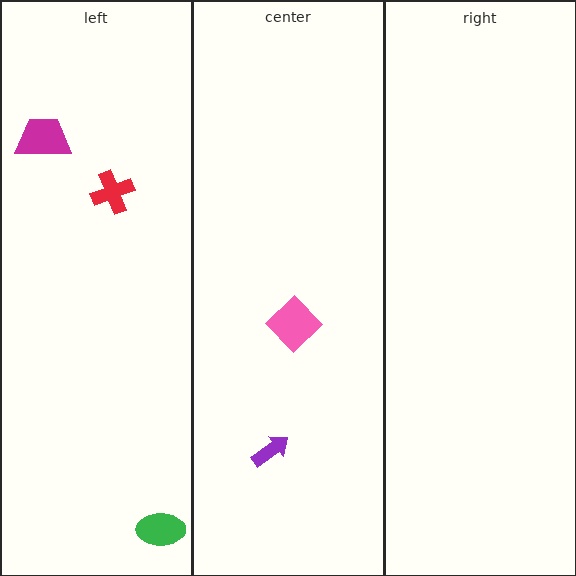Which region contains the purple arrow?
The center region.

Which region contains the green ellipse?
The left region.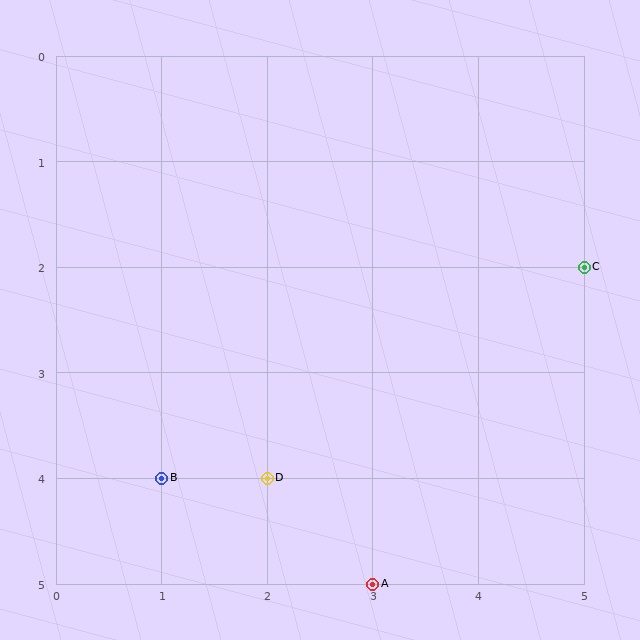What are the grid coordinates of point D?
Point D is at grid coordinates (2, 4).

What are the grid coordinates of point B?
Point B is at grid coordinates (1, 4).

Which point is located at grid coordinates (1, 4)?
Point B is at (1, 4).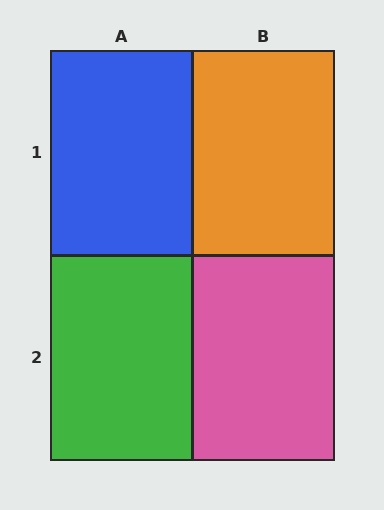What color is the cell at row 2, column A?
Green.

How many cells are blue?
1 cell is blue.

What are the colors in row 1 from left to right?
Blue, orange.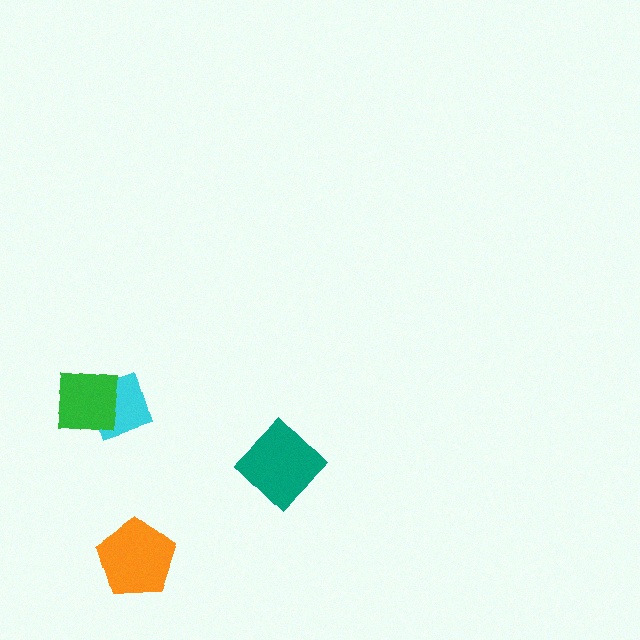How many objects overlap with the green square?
1 object overlaps with the green square.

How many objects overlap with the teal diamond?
0 objects overlap with the teal diamond.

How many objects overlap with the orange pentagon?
0 objects overlap with the orange pentagon.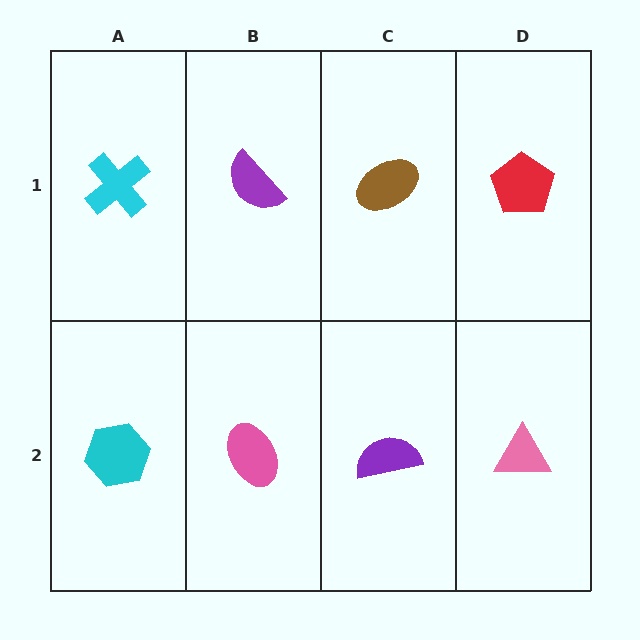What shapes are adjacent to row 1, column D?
A pink triangle (row 2, column D), a brown ellipse (row 1, column C).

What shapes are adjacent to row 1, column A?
A cyan hexagon (row 2, column A), a purple semicircle (row 1, column B).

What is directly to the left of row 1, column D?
A brown ellipse.